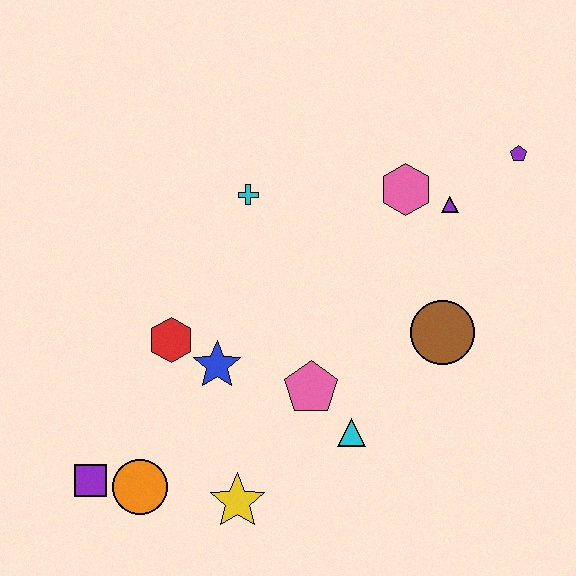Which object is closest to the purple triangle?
The pink hexagon is closest to the purple triangle.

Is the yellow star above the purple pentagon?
No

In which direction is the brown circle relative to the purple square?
The brown circle is to the right of the purple square.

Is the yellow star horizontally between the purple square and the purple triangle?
Yes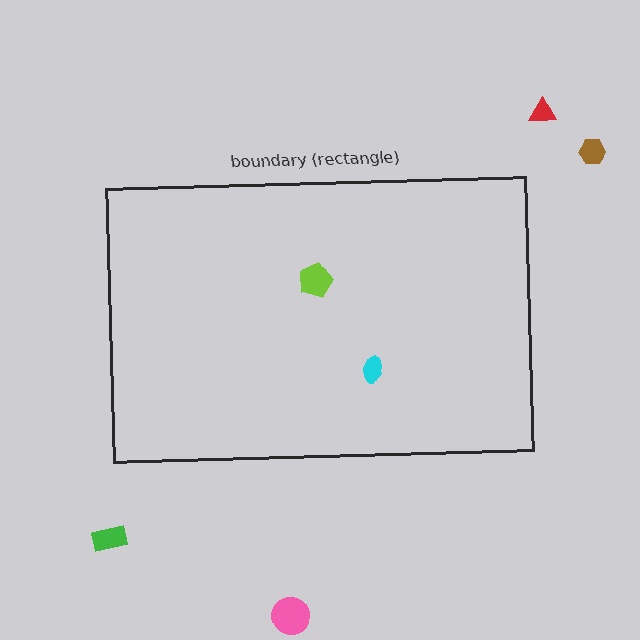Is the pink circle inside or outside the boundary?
Outside.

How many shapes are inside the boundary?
2 inside, 4 outside.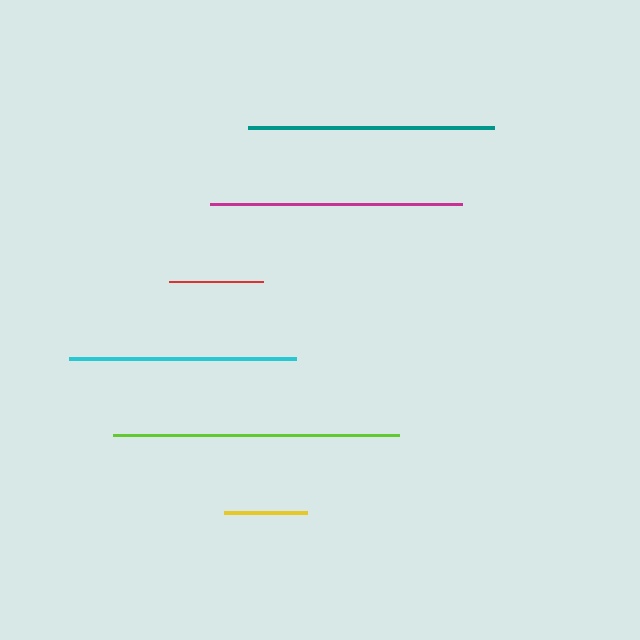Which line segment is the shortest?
The yellow line is the shortest at approximately 83 pixels.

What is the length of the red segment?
The red segment is approximately 94 pixels long.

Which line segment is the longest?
The lime line is the longest at approximately 286 pixels.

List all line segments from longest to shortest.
From longest to shortest: lime, magenta, teal, cyan, red, yellow.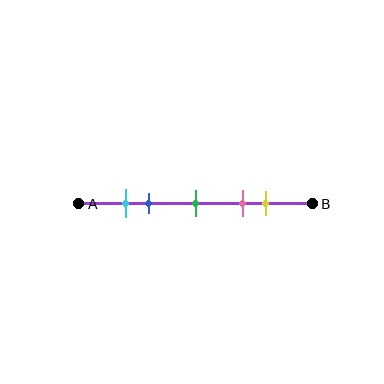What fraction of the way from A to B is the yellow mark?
The yellow mark is approximately 80% (0.8) of the way from A to B.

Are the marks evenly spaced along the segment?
No, the marks are not evenly spaced.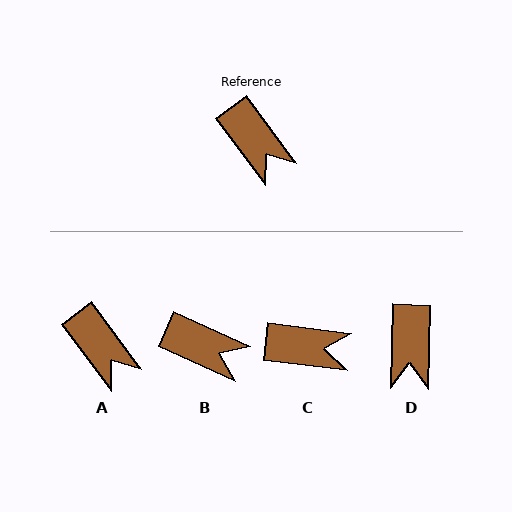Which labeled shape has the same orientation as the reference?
A.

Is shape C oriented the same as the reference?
No, it is off by about 46 degrees.